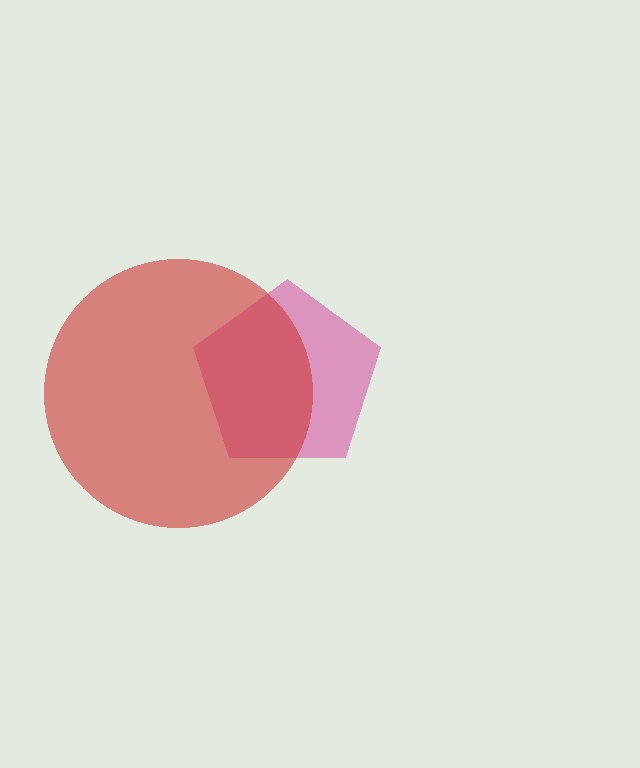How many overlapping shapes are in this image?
There are 2 overlapping shapes in the image.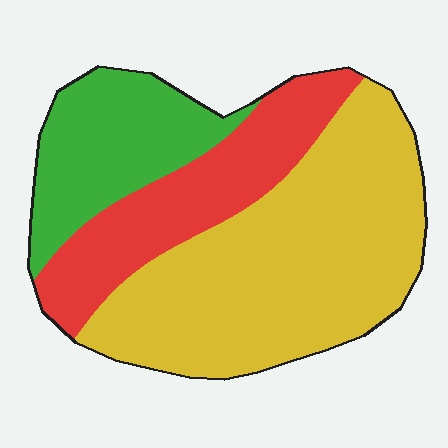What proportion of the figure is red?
Red covers 25% of the figure.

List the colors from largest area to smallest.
From largest to smallest: yellow, red, green.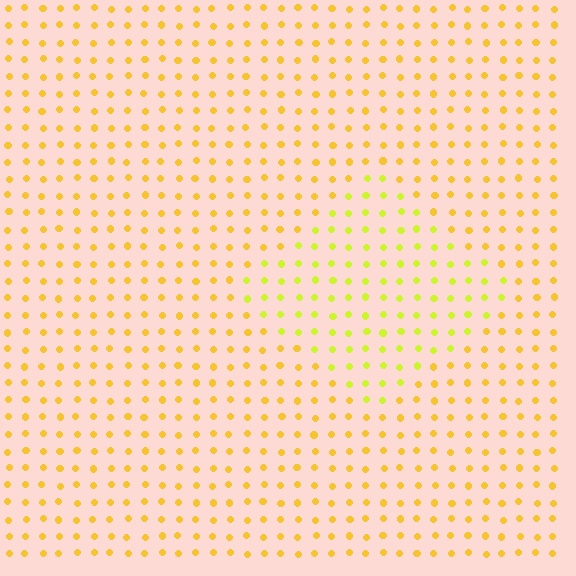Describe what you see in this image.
The image is filled with small yellow elements in a uniform arrangement. A diamond-shaped region is visible where the elements are tinted to a slightly different hue, forming a subtle color boundary.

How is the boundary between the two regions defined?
The boundary is defined purely by a slight shift in hue (about 27 degrees). Spacing, size, and orientation are identical on both sides.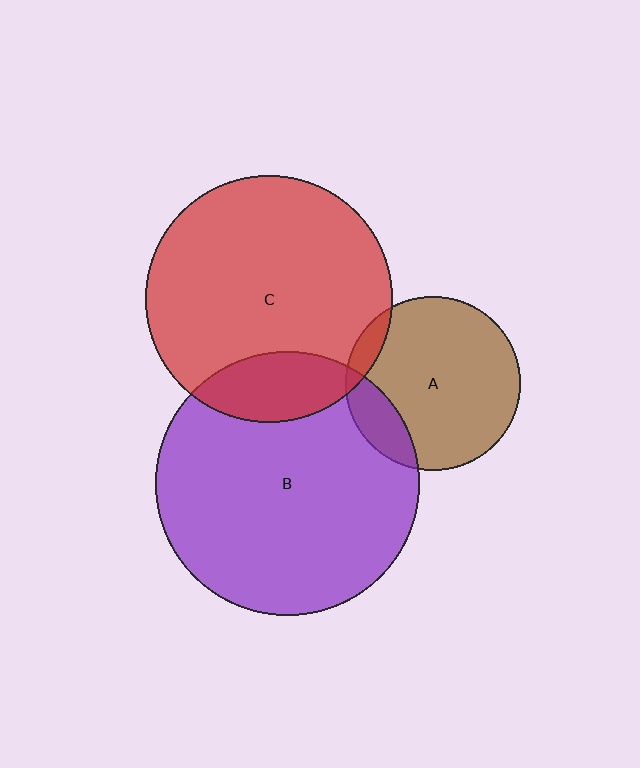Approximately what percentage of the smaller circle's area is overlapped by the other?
Approximately 15%.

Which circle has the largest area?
Circle B (purple).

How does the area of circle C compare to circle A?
Approximately 2.0 times.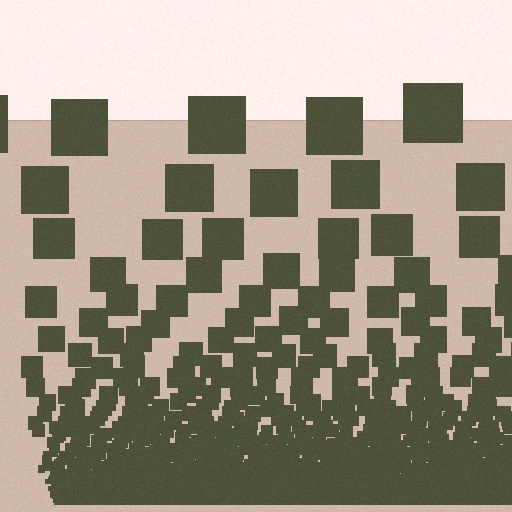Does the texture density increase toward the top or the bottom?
Density increases toward the bottom.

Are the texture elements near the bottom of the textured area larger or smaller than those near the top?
Smaller. The gradient is inverted — elements near the bottom are smaller and denser.